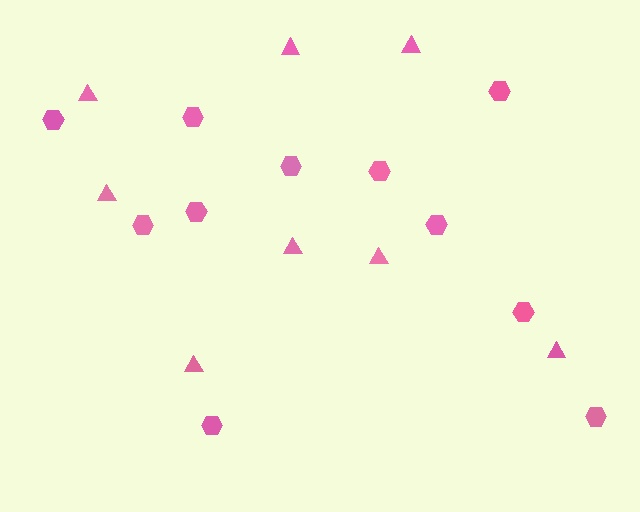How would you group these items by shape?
There are 2 groups: one group of triangles (8) and one group of hexagons (11).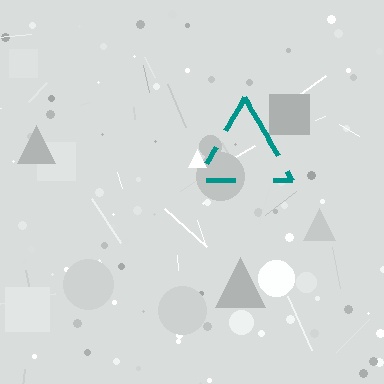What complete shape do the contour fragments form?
The contour fragments form a triangle.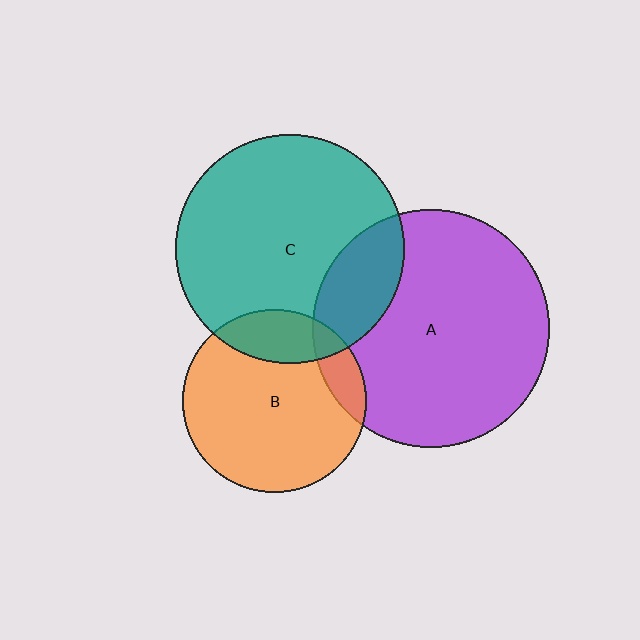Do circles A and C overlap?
Yes.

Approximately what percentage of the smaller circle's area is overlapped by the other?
Approximately 20%.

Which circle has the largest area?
Circle A (purple).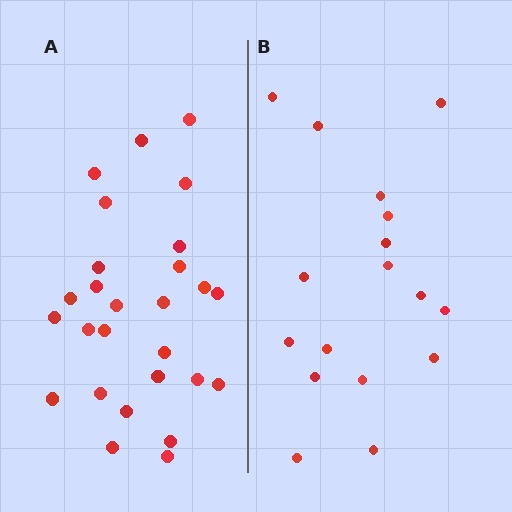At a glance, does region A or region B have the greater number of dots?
Region A (the left region) has more dots.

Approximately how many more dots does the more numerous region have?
Region A has roughly 10 or so more dots than region B.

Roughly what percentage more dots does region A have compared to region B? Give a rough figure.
About 60% more.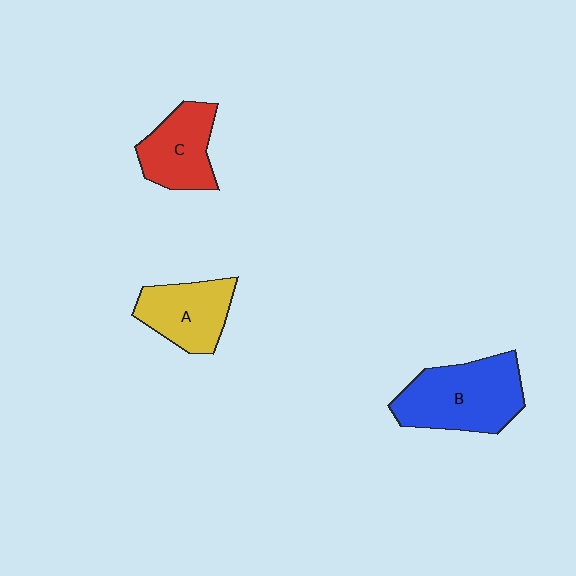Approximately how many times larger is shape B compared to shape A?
Approximately 1.4 times.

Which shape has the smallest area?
Shape C (red).